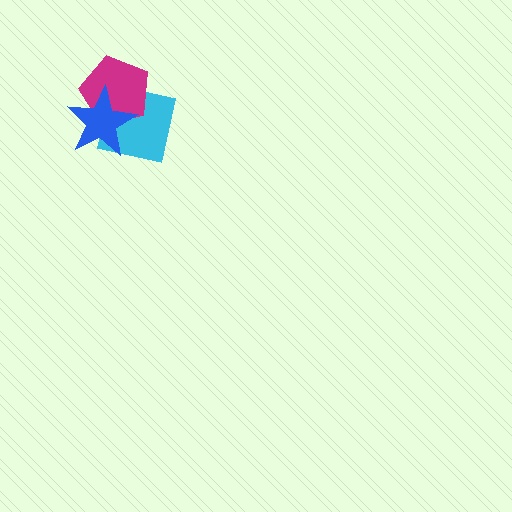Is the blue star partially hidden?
No, no other shape covers it.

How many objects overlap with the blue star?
2 objects overlap with the blue star.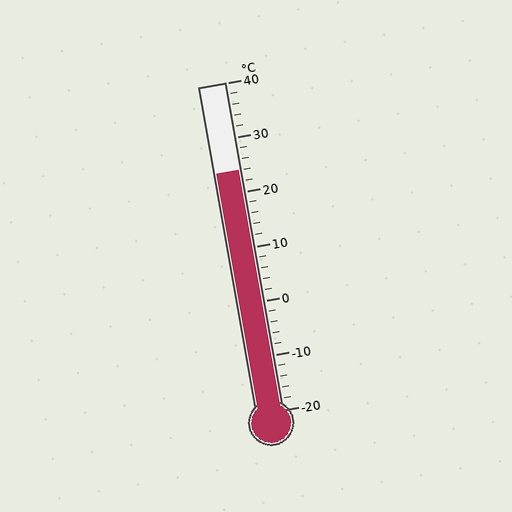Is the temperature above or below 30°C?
The temperature is below 30°C.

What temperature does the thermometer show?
The thermometer shows approximately 24°C.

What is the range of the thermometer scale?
The thermometer scale ranges from -20°C to 40°C.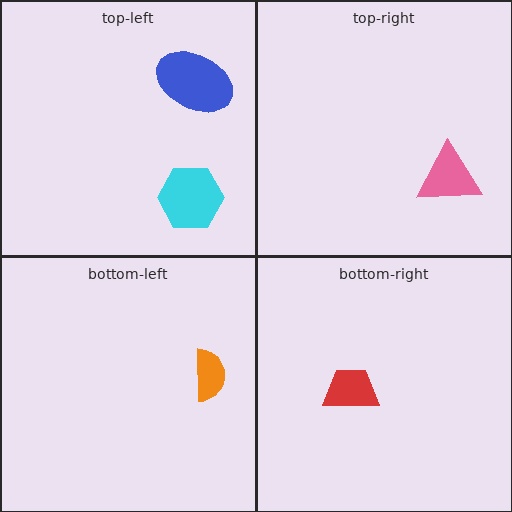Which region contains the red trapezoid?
The bottom-right region.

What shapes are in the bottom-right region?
The red trapezoid.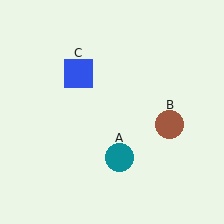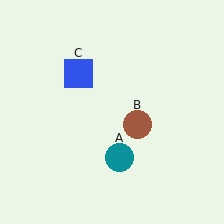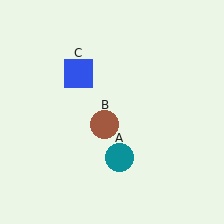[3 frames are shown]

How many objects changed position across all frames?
1 object changed position: brown circle (object B).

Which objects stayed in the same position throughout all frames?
Teal circle (object A) and blue square (object C) remained stationary.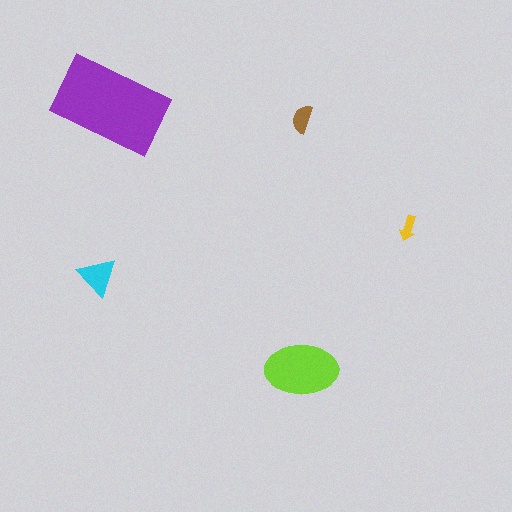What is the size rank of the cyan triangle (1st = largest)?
3rd.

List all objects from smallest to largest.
The yellow arrow, the brown semicircle, the cyan triangle, the lime ellipse, the purple rectangle.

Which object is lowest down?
The lime ellipse is bottommost.